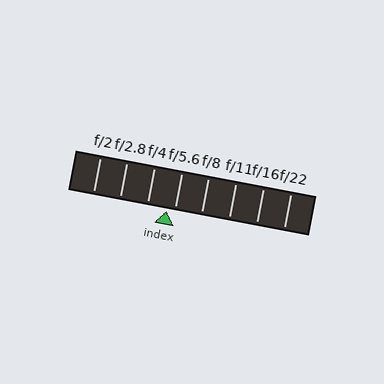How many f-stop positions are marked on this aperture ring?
There are 8 f-stop positions marked.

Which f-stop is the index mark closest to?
The index mark is closest to f/5.6.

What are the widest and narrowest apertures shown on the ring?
The widest aperture shown is f/2 and the narrowest is f/22.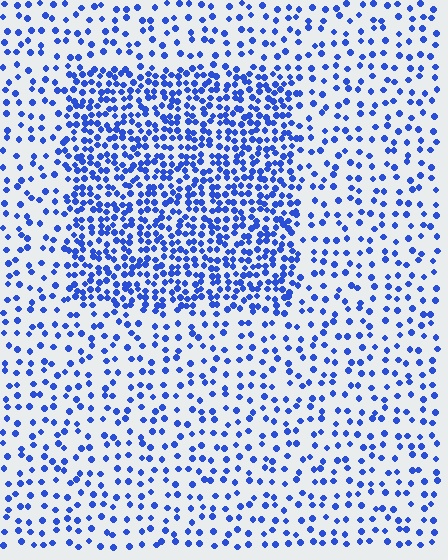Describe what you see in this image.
The image contains small blue elements arranged at two different densities. A rectangle-shaped region is visible where the elements are more densely packed than the surrounding area.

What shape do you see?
I see a rectangle.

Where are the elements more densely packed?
The elements are more densely packed inside the rectangle boundary.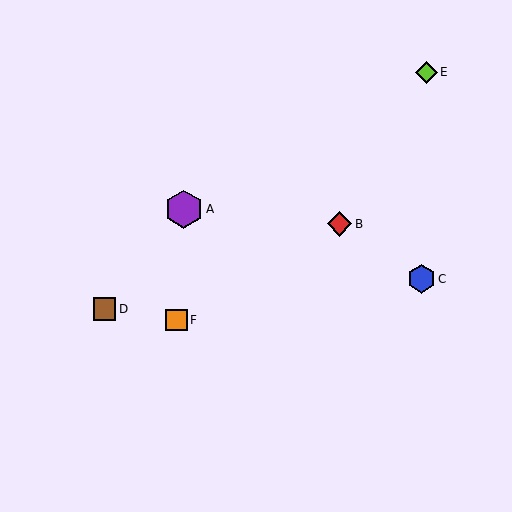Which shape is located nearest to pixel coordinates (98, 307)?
The brown square (labeled D) at (105, 309) is nearest to that location.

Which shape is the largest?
The purple hexagon (labeled A) is the largest.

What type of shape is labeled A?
Shape A is a purple hexagon.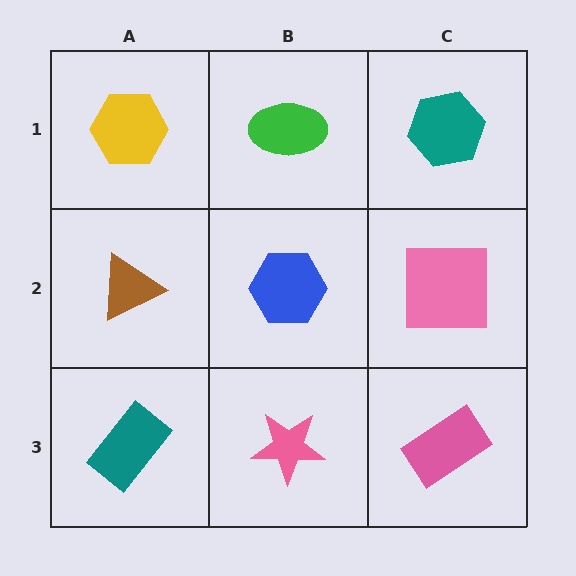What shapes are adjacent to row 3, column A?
A brown triangle (row 2, column A), a pink star (row 3, column B).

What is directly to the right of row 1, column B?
A teal hexagon.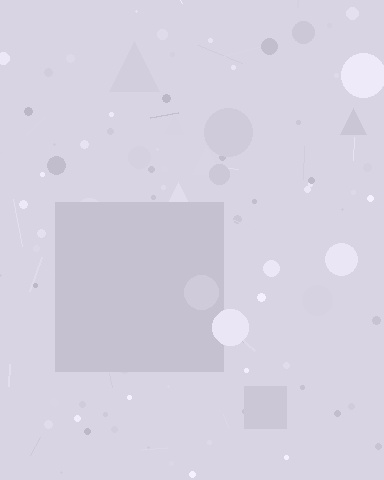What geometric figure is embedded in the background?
A square is embedded in the background.